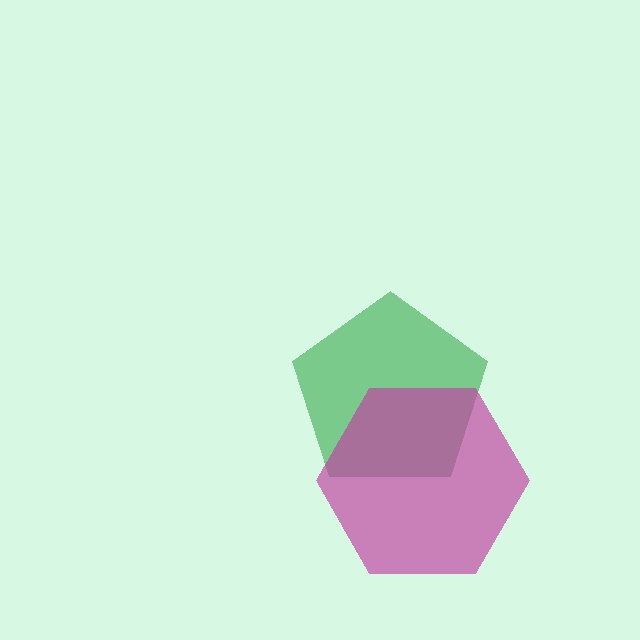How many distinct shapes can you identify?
There are 2 distinct shapes: a green pentagon, a magenta hexagon.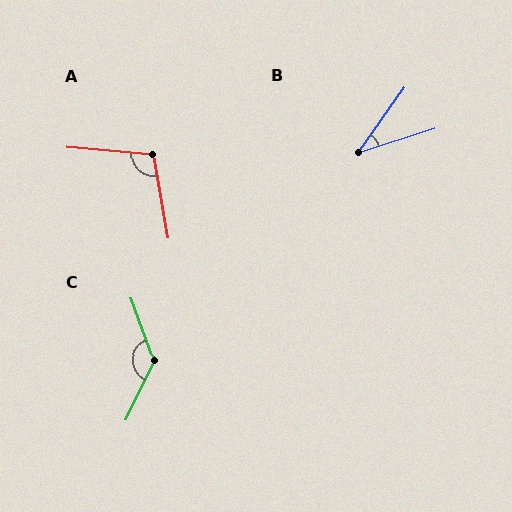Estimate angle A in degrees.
Approximately 104 degrees.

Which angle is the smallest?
B, at approximately 37 degrees.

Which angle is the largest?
C, at approximately 135 degrees.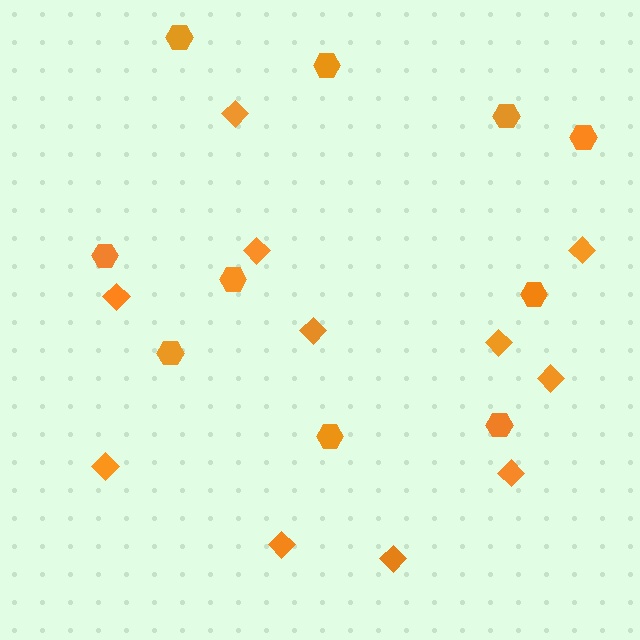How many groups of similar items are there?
There are 2 groups: one group of diamonds (11) and one group of hexagons (10).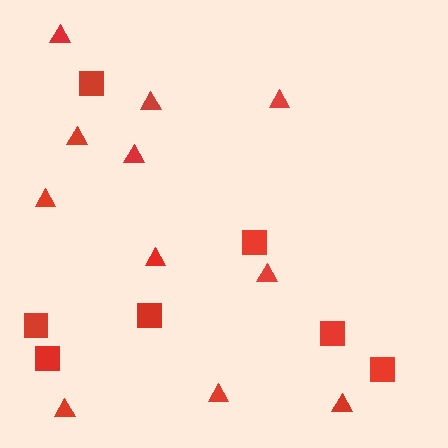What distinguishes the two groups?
There are 2 groups: one group of triangles (11) and one group of squares (7).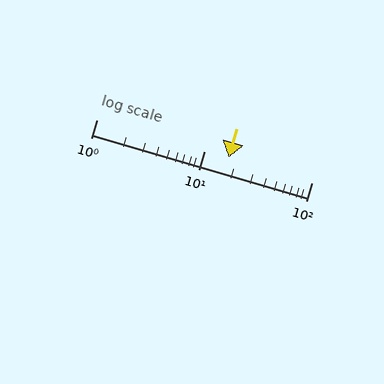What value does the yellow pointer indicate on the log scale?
The pointer indicates approximately 17.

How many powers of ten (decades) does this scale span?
The scale spans 2 decades, from 1 to 100.